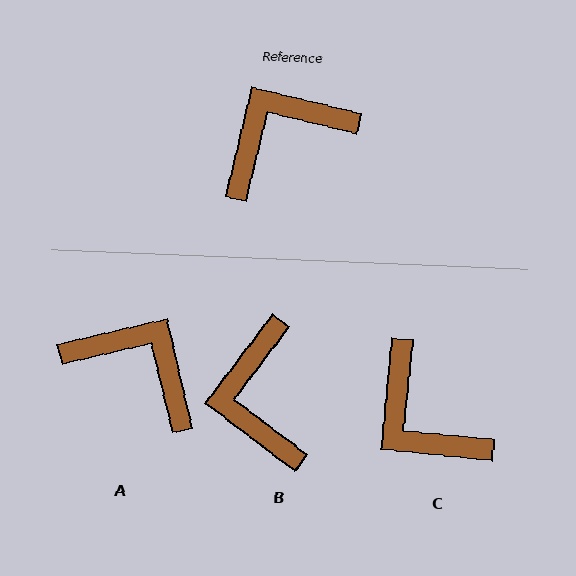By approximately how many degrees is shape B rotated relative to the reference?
Approximately 66 degrees counter-clockwise.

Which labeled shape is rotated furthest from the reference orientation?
C, about 98 degrees away.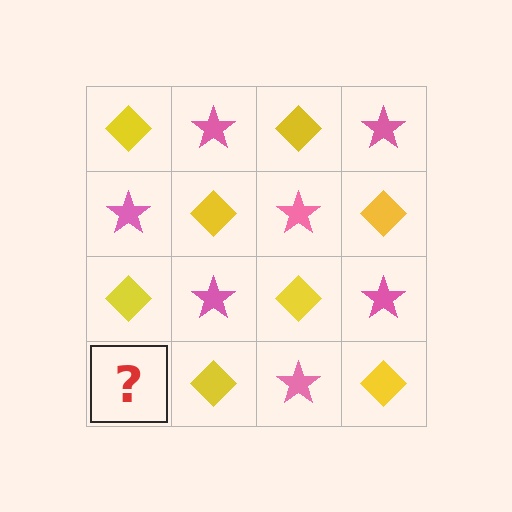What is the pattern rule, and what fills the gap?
The rule is that it alternates yellow diamond and pink star in a checkerboard pattern. The gap should be filled with a pink star.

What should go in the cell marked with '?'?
The missing cell should contain a pink star.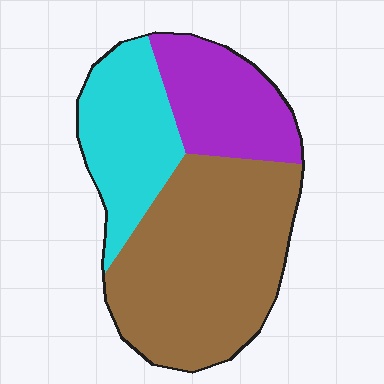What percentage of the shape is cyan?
Cyan takes up about one quarter (1/4) of the shape.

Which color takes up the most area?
Brown, at roughly 50%.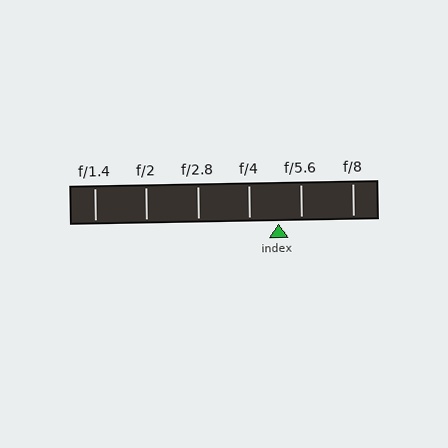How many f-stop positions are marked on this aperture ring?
There are 6 f-stop positions marked.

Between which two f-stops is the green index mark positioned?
The index mark is between f/4 and f/5.6.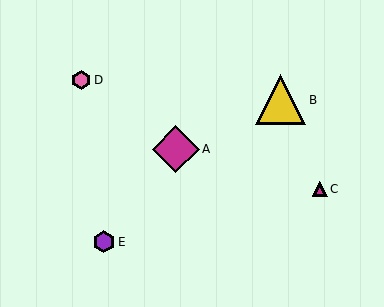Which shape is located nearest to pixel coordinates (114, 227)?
The purple hexagon (labeled E) at (104, 242) is nearest to that location.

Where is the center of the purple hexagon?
The center of the purple hexagon is at (104, 242).